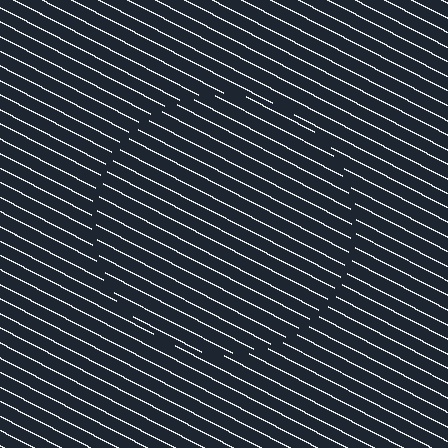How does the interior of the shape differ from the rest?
The interior of the shape contains the same grating, shifted by half a period — the contour is defined by the phase discontinuity where line-ends from the inner and outer gratings abut.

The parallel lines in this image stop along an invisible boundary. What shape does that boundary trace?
An illusory circle. The interior of the shape contains the same grating, shifted by half a period — the contour is defined by the phase discontinuity where line-ends from the inner and outer gratings abut.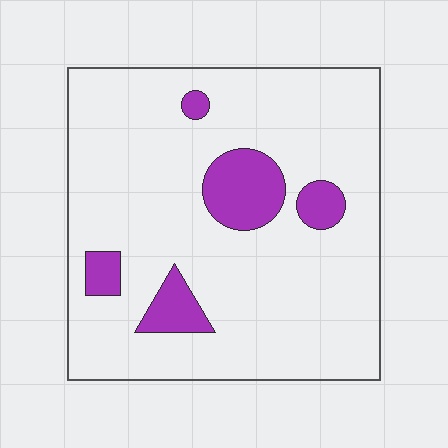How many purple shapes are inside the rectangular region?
5.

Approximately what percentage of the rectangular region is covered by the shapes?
Approximately 15%.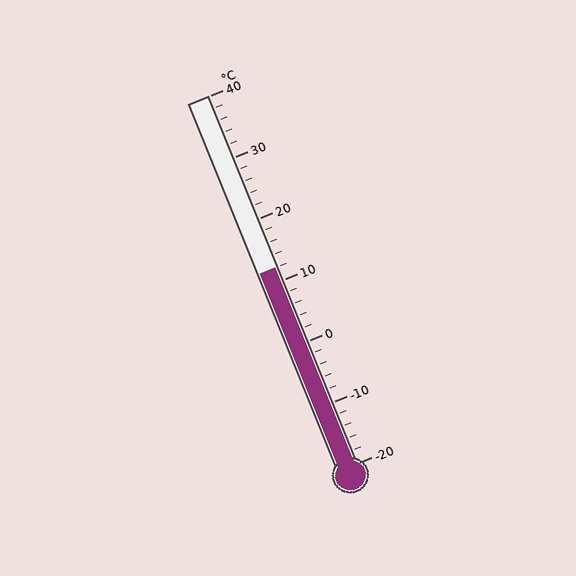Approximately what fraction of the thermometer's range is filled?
The thermometer is filled to approximately 55% of its range.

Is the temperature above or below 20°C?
The temperature is below 20°C.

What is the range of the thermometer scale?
The thermometer scale ranges from -20°C to 40°C.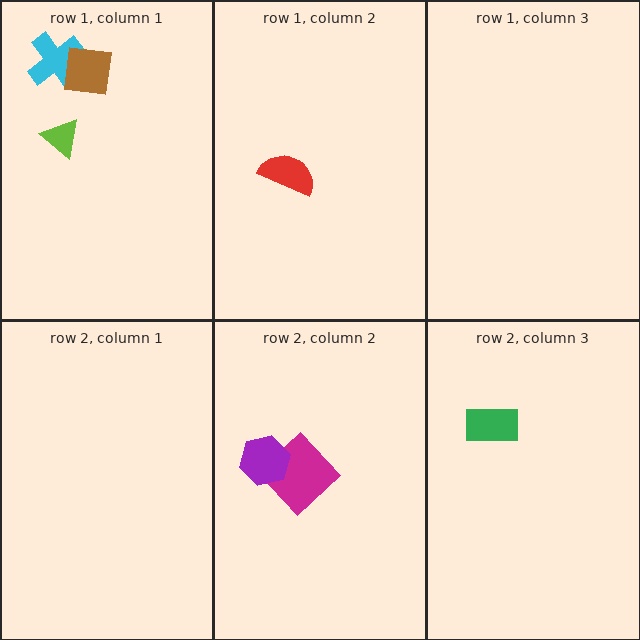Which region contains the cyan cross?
The row 1, column 1 region.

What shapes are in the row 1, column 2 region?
The red semicircle.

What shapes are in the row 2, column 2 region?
The magenta diamond, the purple hexagon.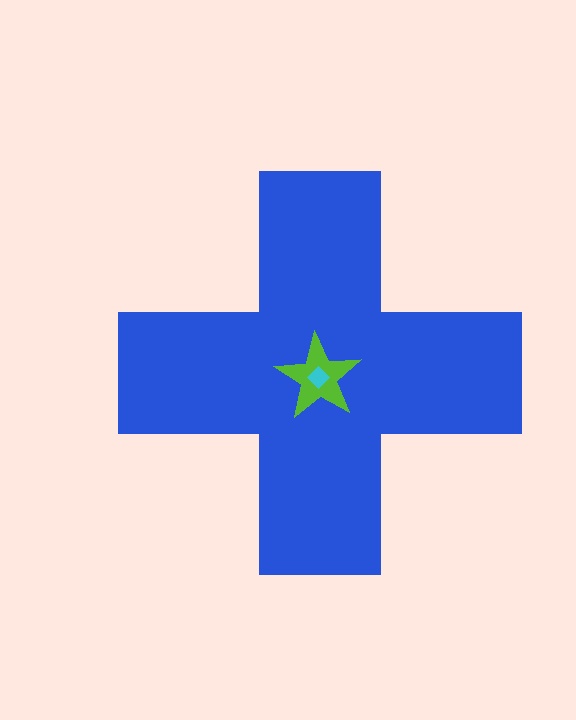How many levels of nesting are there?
3.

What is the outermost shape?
The blue cross.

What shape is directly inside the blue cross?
The lime star.